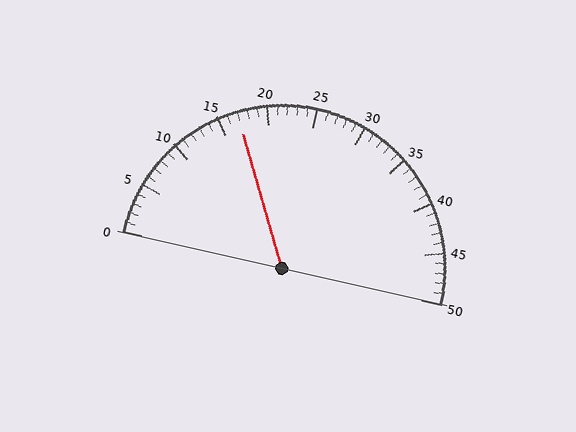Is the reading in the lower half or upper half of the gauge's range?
The reading is in the lower half of the range (0 to 50).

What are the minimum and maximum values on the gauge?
The gauge ranges from 0 to 50.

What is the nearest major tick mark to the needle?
The nearest major tick mark is 15.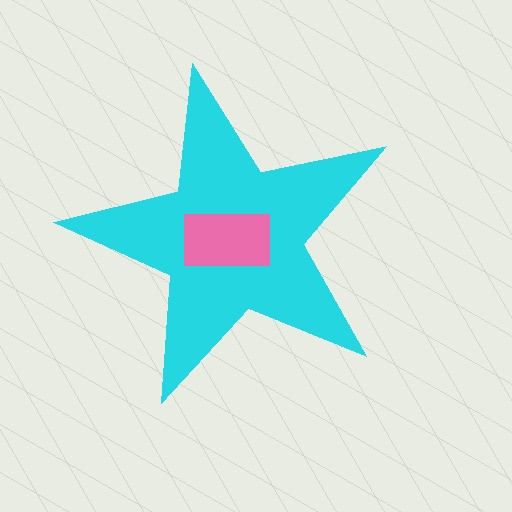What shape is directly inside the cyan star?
The pink rectangle.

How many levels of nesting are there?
2.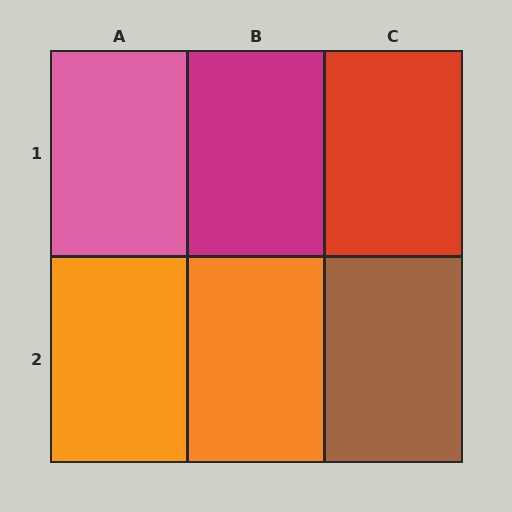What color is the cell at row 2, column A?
Orange.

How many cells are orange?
2 cells are orange.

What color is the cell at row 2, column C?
Brown.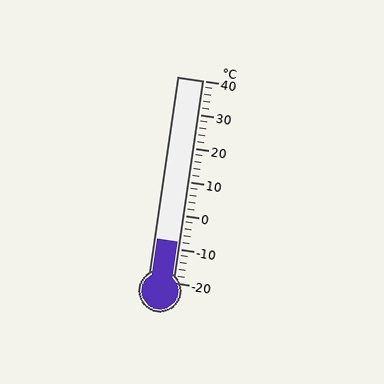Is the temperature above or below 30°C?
The temperature is below 30°C.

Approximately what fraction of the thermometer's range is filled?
The thermometer is filled to approximately 20% of its range.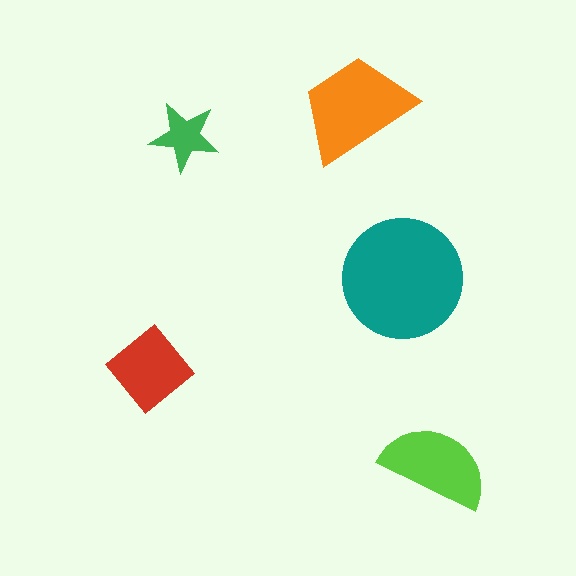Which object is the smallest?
The green star.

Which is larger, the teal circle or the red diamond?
The teal circle.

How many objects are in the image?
There are 5 objects in the image.